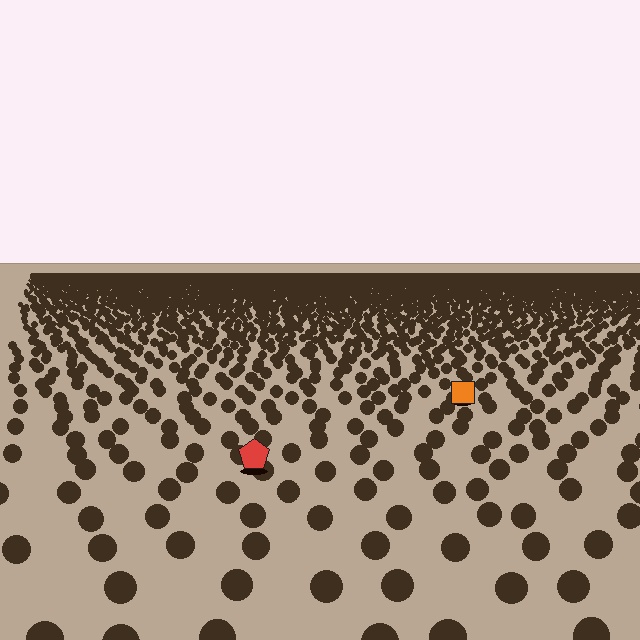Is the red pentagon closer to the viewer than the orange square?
Yes. The red pentagon is closer — you can tell from the texture gradient: the ground texture is coarser near it.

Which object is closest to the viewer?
The red pentagon is closest. The texture marks near it are larger and more spread out.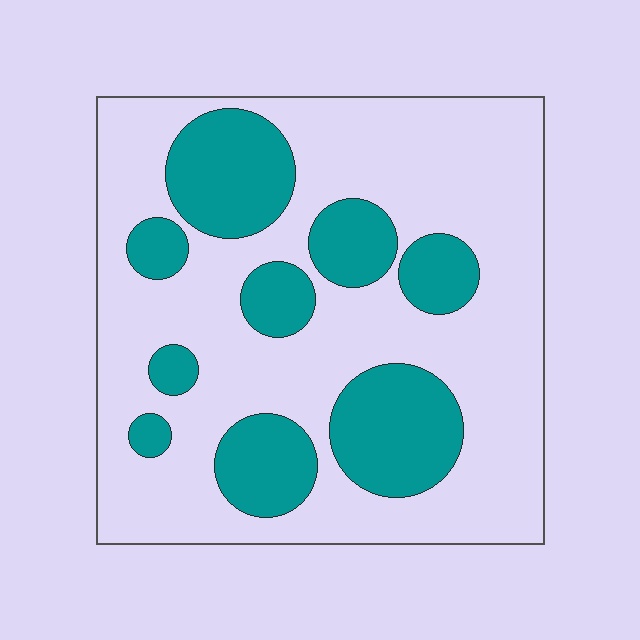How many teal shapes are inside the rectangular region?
9.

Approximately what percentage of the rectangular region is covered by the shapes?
Approximately 30%.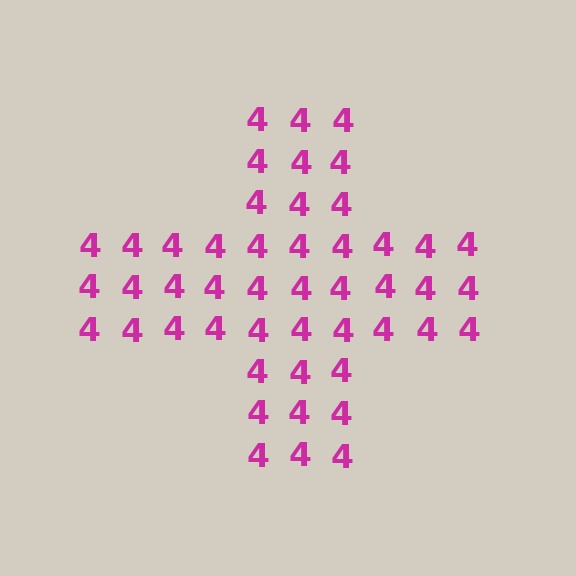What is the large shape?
The large shape is a cross.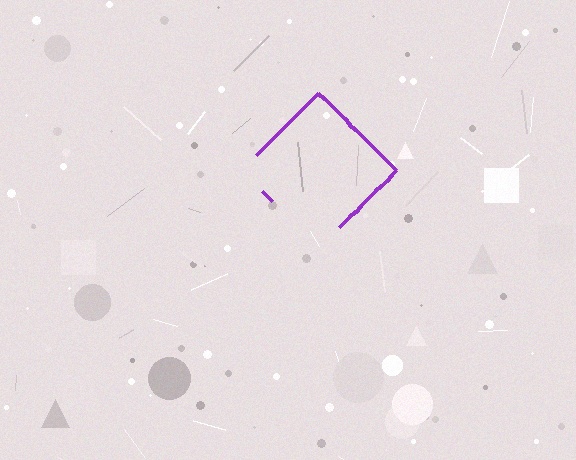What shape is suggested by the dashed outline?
The dashed outline suggests a diamond.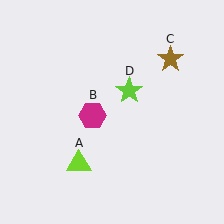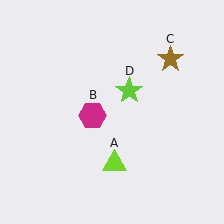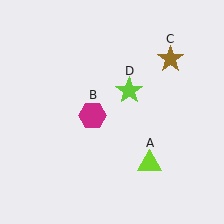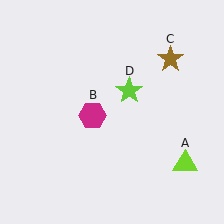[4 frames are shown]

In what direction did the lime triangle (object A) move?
The lime triangle (object A) moved right.